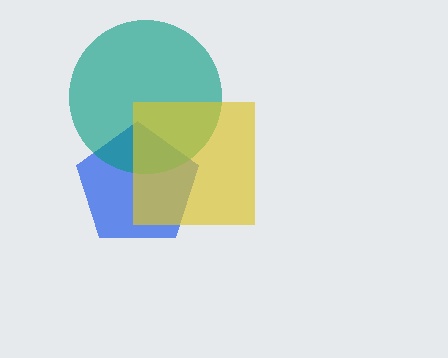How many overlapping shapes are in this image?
There are 3 overlapping shapes in the image.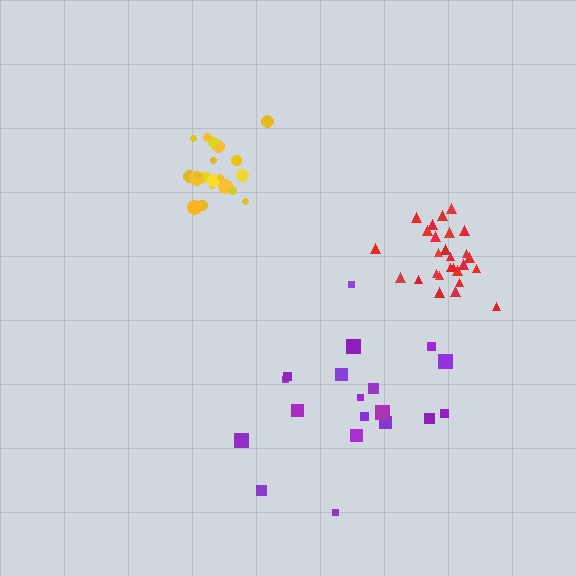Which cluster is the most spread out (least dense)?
Purple.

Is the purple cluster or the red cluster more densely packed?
Red.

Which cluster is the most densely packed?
Red.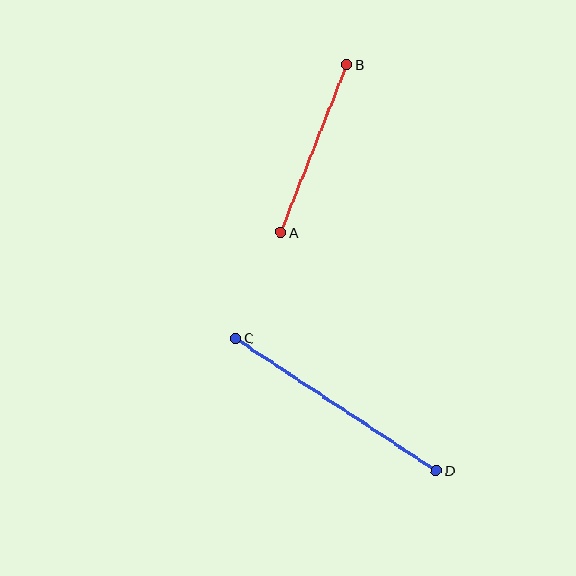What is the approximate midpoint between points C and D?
The midpoint is at approximately (336, 404) pixels.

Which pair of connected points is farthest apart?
Points C and D are farthest apart.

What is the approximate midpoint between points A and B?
The midpoint is at approximately (314, 149) pixels.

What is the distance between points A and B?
The distance is approximately 180 pixels.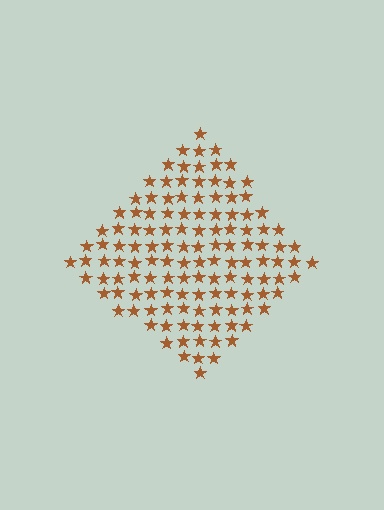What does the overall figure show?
The overall figure shows a diamond.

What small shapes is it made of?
It is made of small stars.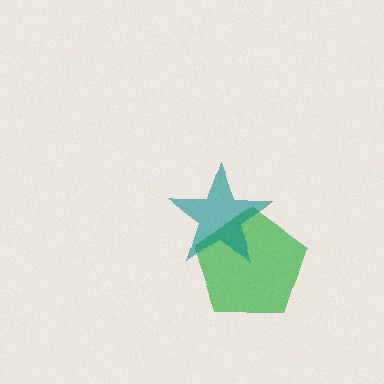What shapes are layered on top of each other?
The layered shapes are: a green pentagon, a teal star.